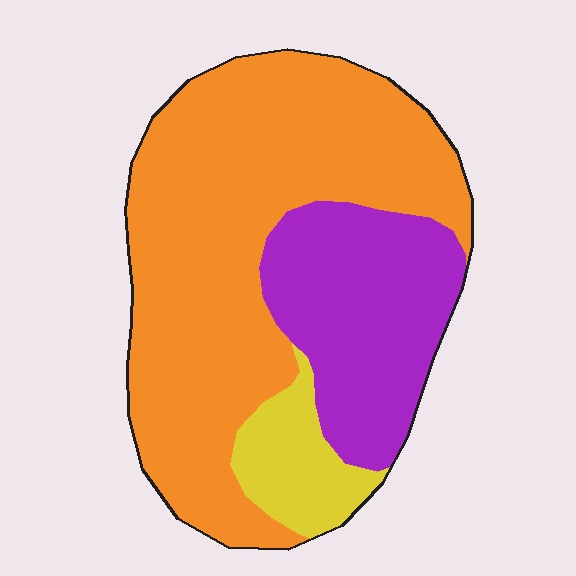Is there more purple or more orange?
Orange.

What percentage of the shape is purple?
Purple takes up about one quarter (1/4) of the shape.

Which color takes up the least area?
Yellow, at roughly 10%.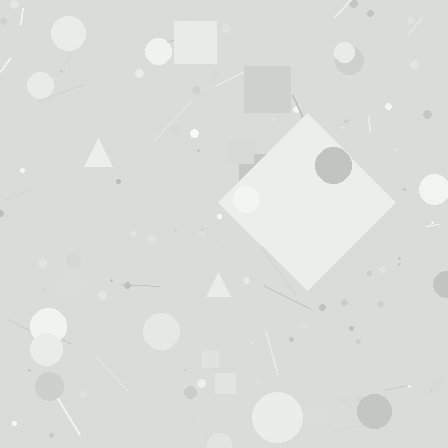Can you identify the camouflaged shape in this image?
The camouflaged shape is a diamond.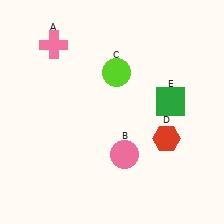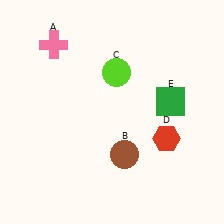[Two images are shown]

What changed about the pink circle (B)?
In Image 1, B is pink. In Image 2, it changed to brown.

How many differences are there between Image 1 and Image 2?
There is 1 difference between the two images.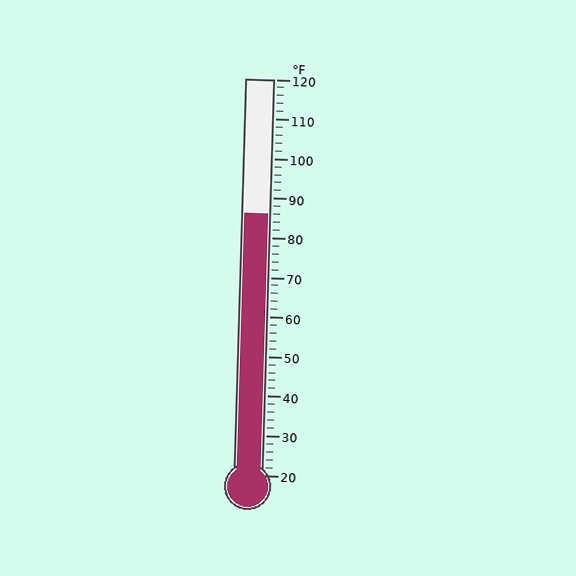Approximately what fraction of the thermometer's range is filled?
The thermometer is filled to approximately 65% of its range.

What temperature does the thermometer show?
The thermometer shows approximately 86°F.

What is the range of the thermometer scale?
The thermometer scale ranges from 20°F to 120°F.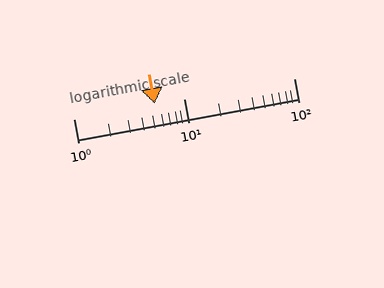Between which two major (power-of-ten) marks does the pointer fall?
The pointer is between 1 and 10.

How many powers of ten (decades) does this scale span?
The scale spans 2 decades, from 1 to 100.